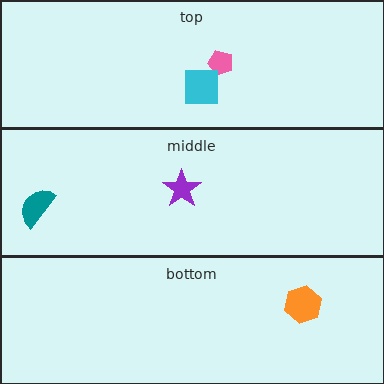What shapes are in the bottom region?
The orange hexagon.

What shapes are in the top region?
The pink pentagon, the cyan square.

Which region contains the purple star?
The middle region.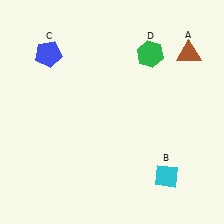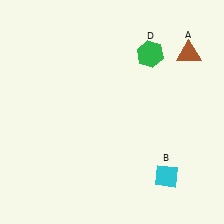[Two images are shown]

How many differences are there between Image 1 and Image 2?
There is 1 difference between the two images.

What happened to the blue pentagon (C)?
The blue pentagon (C) was removed in Image 2. It was in the top-left area of Image 1.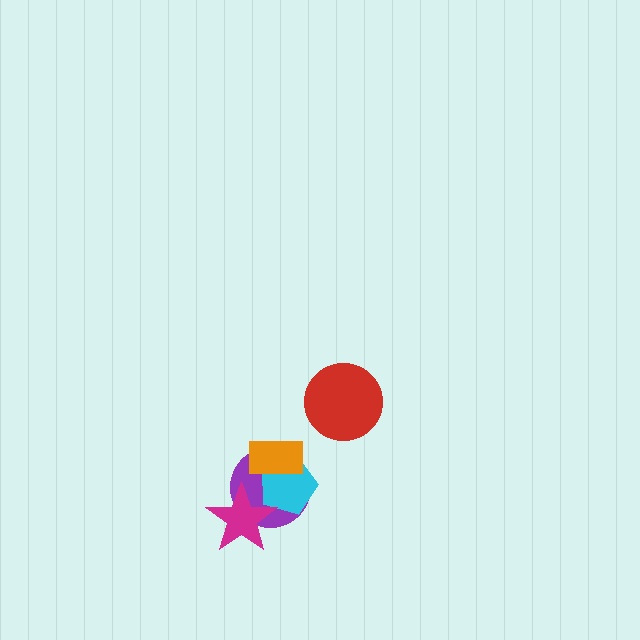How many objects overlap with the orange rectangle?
2 objects overlap with the orange rectangle.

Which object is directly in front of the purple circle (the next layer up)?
The cyan pentagon is directly in front of the purple circle.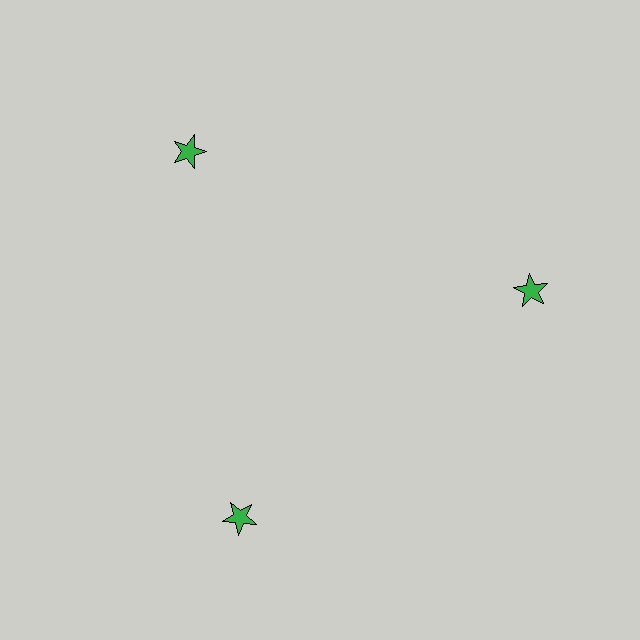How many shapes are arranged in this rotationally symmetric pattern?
There are 3 shapes, arranged in 3 groups of 1.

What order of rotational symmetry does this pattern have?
This pattern has 3-fold rotational symmetry.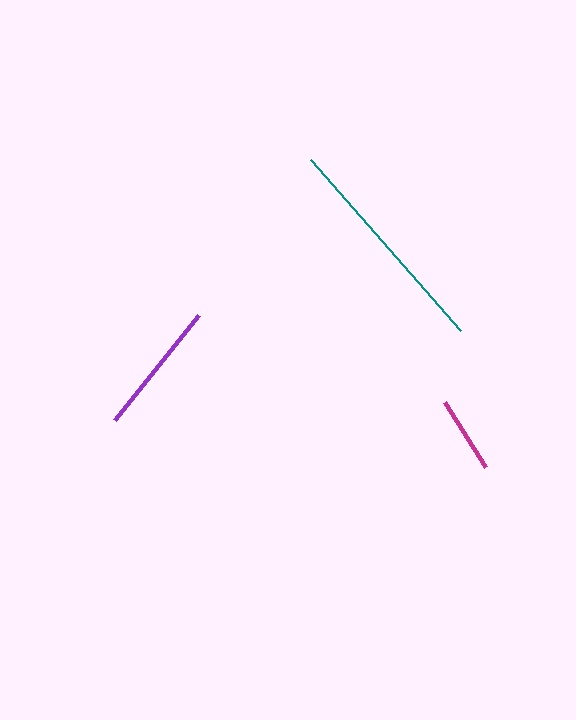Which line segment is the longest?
The teal line is the longest at approximately 228 pixels.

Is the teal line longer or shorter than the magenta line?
The teal line is longer than the magenta line.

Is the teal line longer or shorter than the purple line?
The teal line is longer than the purple line.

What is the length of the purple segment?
The purple segment is approximately 134 pixels long.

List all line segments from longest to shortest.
From longest to shortest: teal, purple, magenta.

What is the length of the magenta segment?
The magenta segment is approximately 77 pixels long.